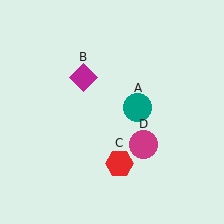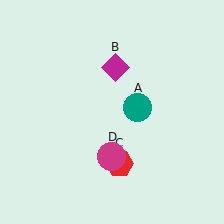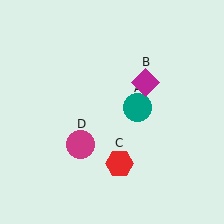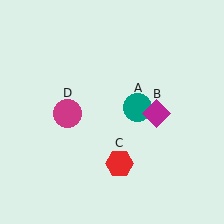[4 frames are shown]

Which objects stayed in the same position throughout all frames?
Teal circle (object A) and red hexagon (object C) remained stationary.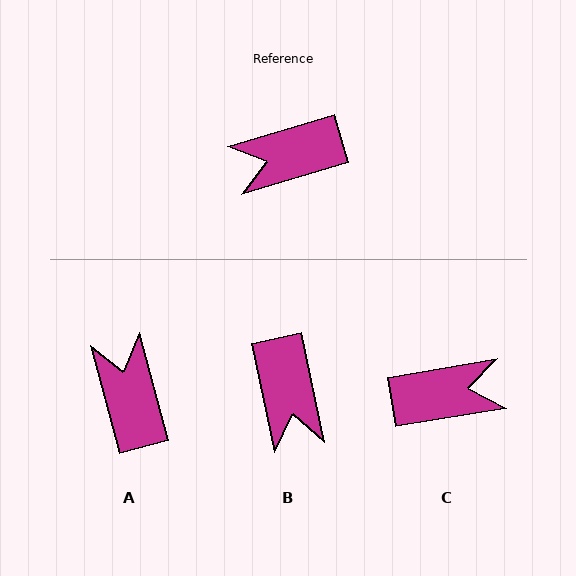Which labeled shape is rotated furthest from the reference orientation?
C, about 173 degrees away.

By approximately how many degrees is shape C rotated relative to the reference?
Approximately 173 degrees counter-clockwise.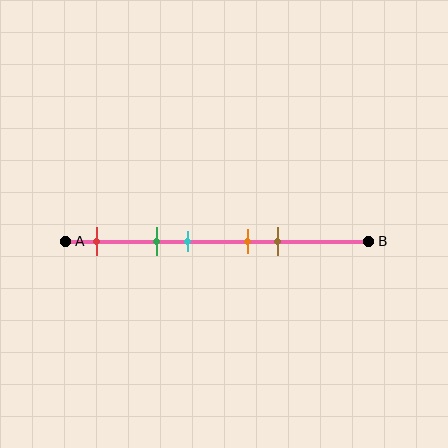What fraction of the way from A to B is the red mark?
The red mark is approximately 10% (0.1) of the way from A to B.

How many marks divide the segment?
There are 5 marks dividing the segment.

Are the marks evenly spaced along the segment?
No, the marks are not evenly spaced.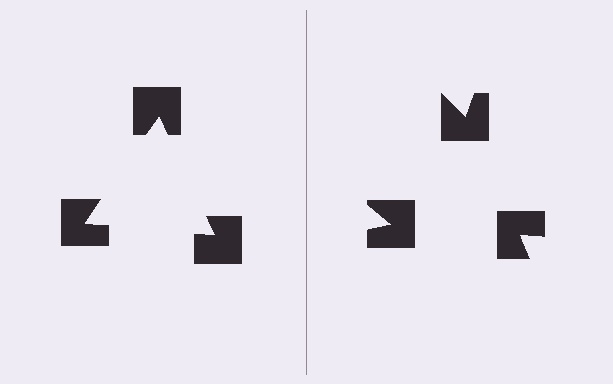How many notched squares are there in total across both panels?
6 — 3 on each side.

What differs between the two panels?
The notched squares are positioned identically on both sides; only the wedge orientations differ. On the left they align to a triangle; on the right they are misaligned.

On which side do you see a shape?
An illusory triangle appears on the left side. On the right side the wedge cuts are rotated, so no coherent shape forms.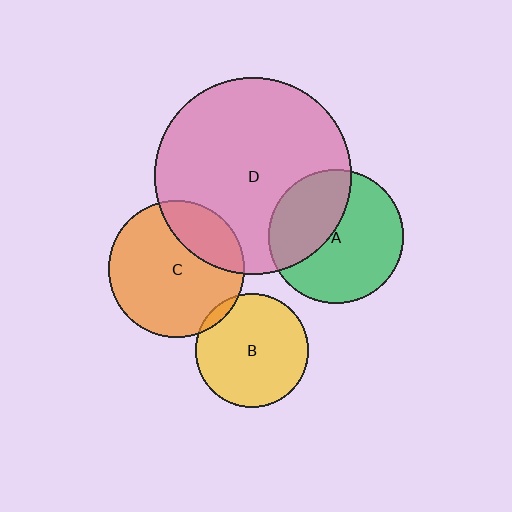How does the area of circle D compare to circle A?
Approximately 2.1 times.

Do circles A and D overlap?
Yes.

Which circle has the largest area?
Circle D (pink).